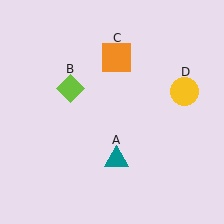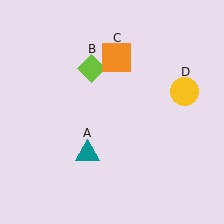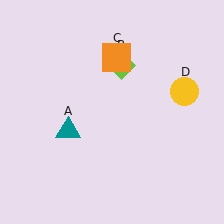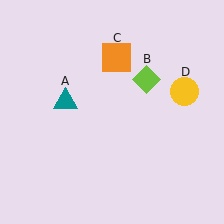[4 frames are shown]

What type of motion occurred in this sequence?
The teal triangle (object A), lime diamond (object B) rotated clockwise around the center of the scene.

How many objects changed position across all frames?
2 objects changed position: teal triangle (object A), lime diamond (object B).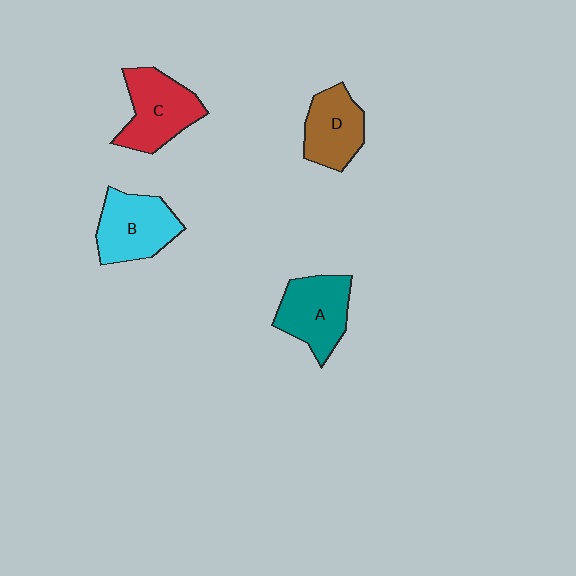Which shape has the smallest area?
Shape D (brown).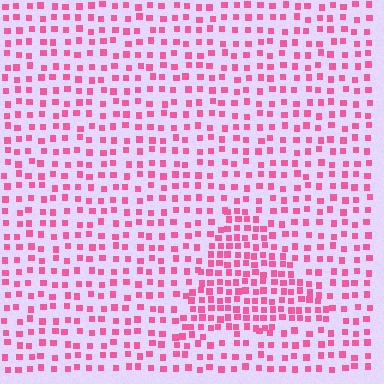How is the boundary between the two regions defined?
The boundary is defined by a change in element density (approximately 1.8x ratio). All elements are the same color, size, and shape.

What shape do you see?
I see a triangle.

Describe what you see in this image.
The image contains small pink elements arranged at two different densities. A triangle-shaped region is visible where the elements are more densely packed than the surrounding area.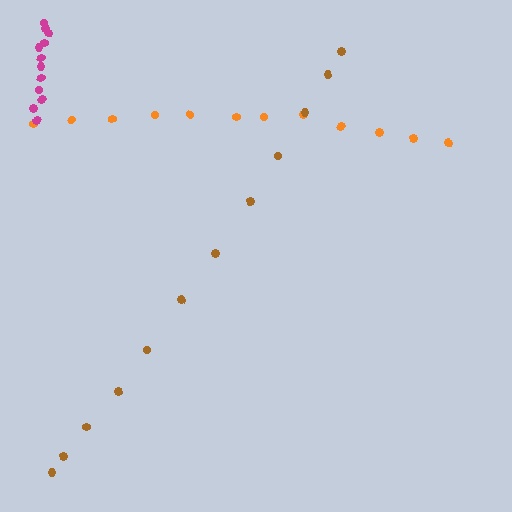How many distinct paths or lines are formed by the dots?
There are 3 distinct paths.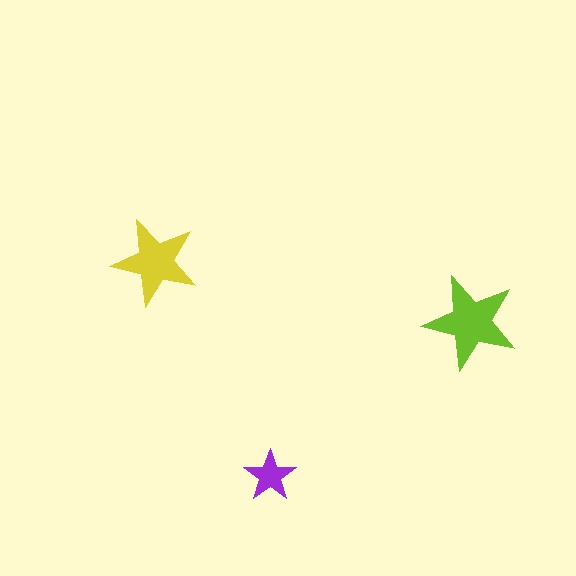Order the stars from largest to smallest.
the lime one, the yellow one, the purple one.